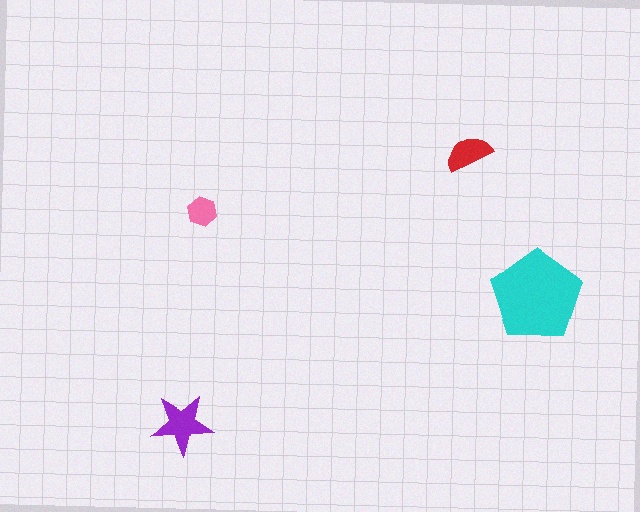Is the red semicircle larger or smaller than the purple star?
Smaller.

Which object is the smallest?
The pink hexagon.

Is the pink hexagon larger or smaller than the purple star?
Smaller.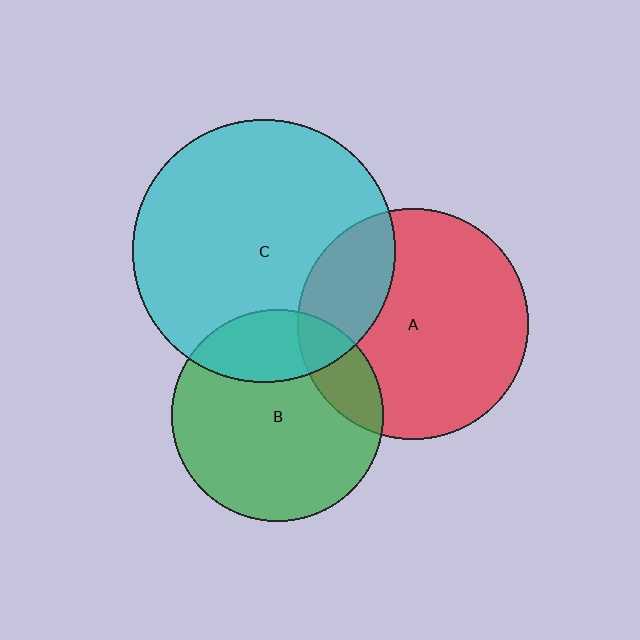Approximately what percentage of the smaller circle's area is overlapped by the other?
Approximately 25%.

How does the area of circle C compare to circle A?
Approximately 1.3 times.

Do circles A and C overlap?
Yes.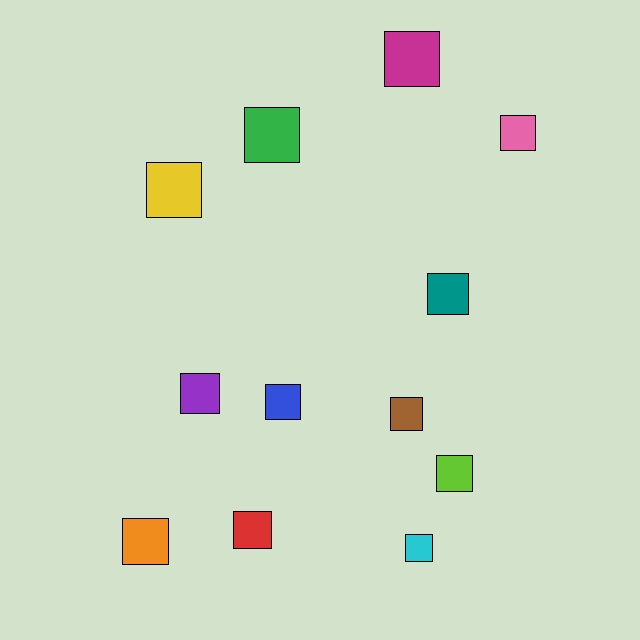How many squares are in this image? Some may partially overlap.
There are 12 squares.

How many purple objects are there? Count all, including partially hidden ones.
There is 1 purple object.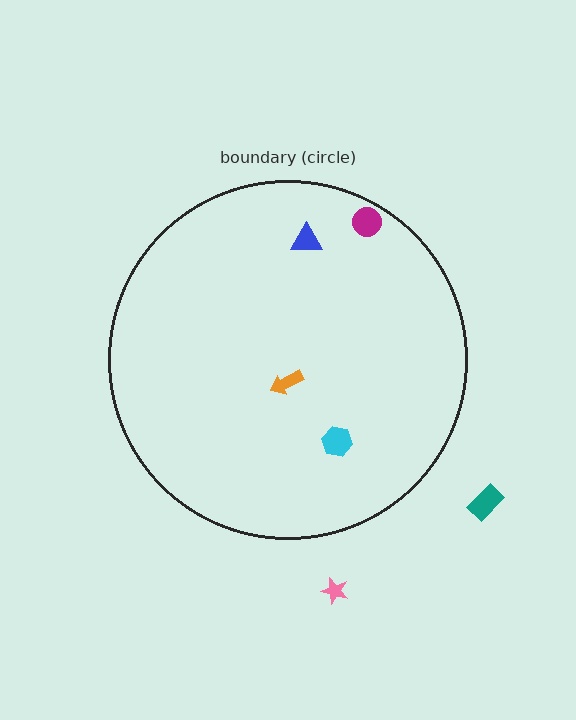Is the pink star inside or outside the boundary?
Outside.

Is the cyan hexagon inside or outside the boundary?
Inside.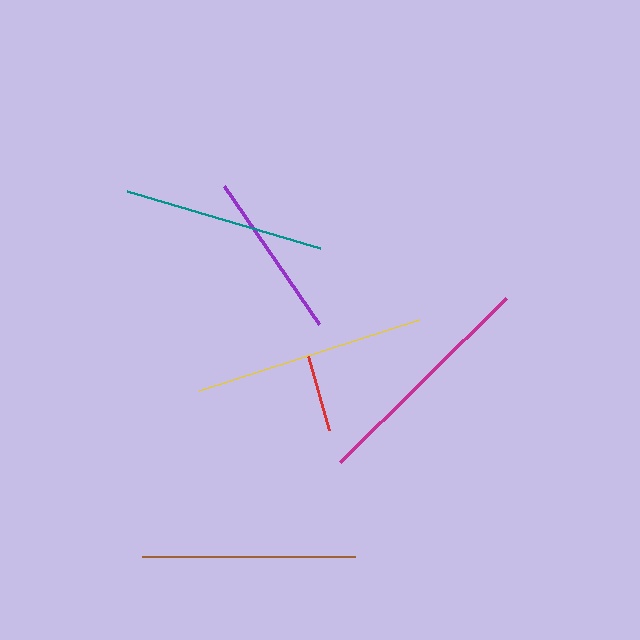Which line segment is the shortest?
The red line is the shortest at approximately 77 pixels.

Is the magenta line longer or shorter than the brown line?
The magenta line is longer than the brown line.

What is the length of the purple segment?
The purple segment is approximately 168 pixels long.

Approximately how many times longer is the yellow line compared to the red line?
The yellow line is approximately 3.0 times the length of the red line.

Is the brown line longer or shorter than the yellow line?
The yellow line is longer than the brown line.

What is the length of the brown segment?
The brown segment is approximately 213 pixels long.